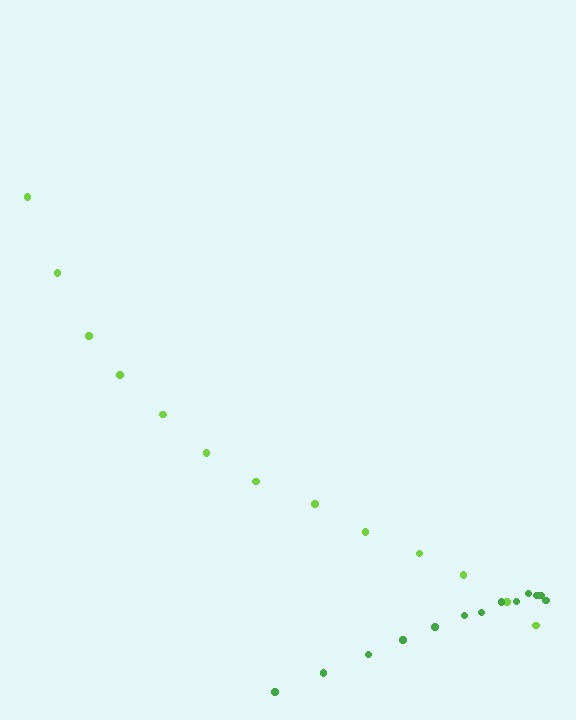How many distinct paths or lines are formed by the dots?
There are 2 distinct paths.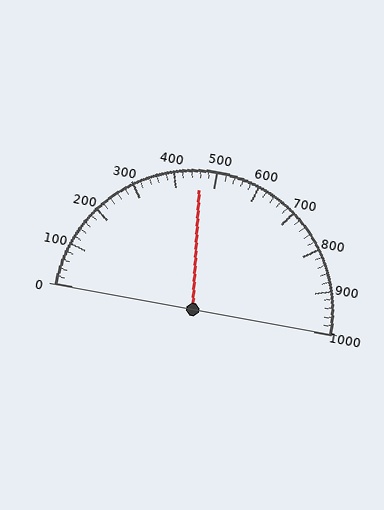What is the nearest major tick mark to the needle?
The nearest major tick mark is 500.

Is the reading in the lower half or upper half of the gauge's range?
The reading is in the lower half of the range (0 to 1000).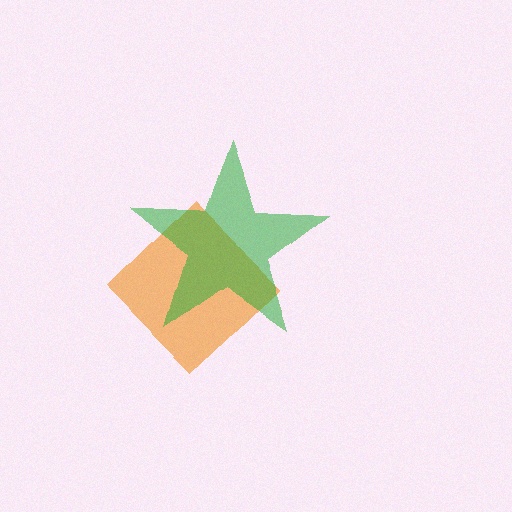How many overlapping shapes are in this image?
There are 2 overlapping shapes in the image.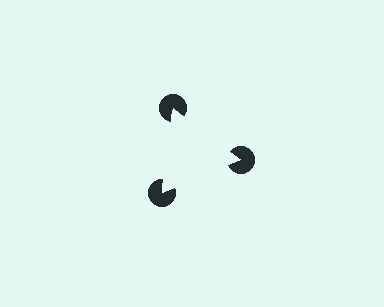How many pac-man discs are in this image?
There are 3 — one at each vertex of the illusory triangle.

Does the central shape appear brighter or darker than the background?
It typically appears slightly brighter than the background, even though no actual brightness change is drawn.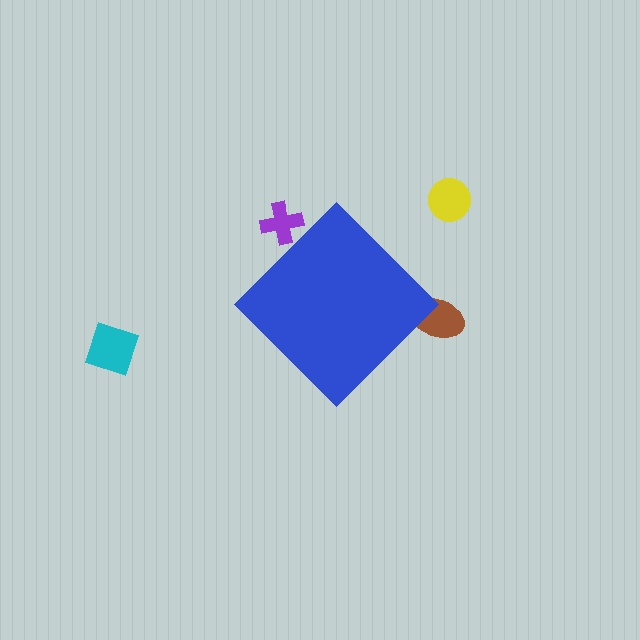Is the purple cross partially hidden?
Yes, the purple cross is partially hidden behind the blue diamond.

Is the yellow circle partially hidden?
No, the yellow circle is fully visible.